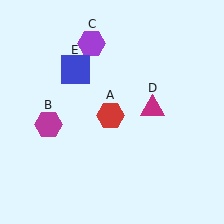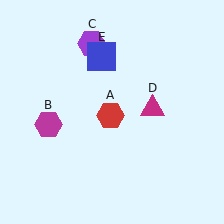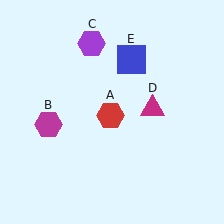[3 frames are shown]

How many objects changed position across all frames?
1 object changed position: blue square (object E).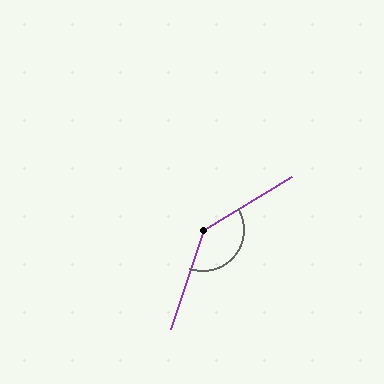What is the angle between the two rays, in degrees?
Approximately 139 degrees.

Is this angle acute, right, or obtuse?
It is obtuse.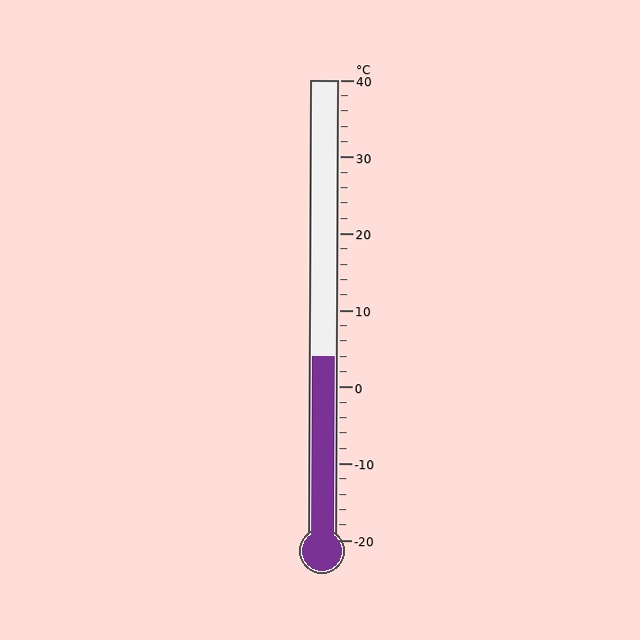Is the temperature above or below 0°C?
The temperature is above 0°C.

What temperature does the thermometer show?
The thermometer shows approximately 4°C.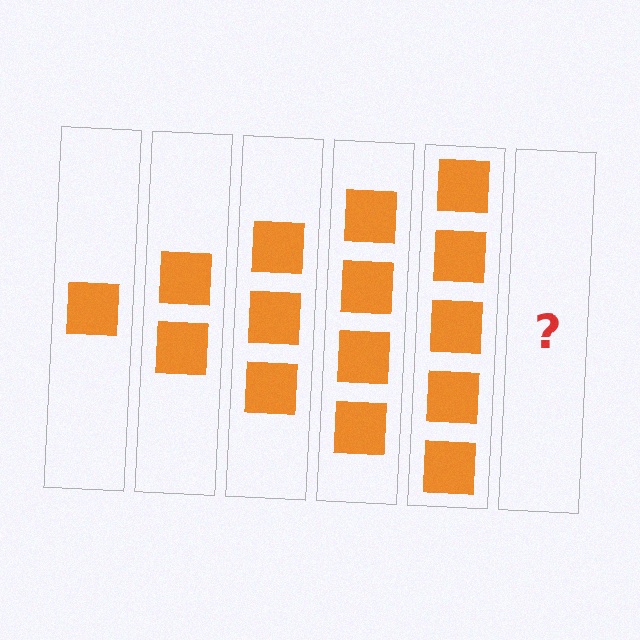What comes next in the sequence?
The next element should be 6 squares.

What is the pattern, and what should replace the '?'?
The pattern is that each step adds one more square. The '?' should be 6 squares.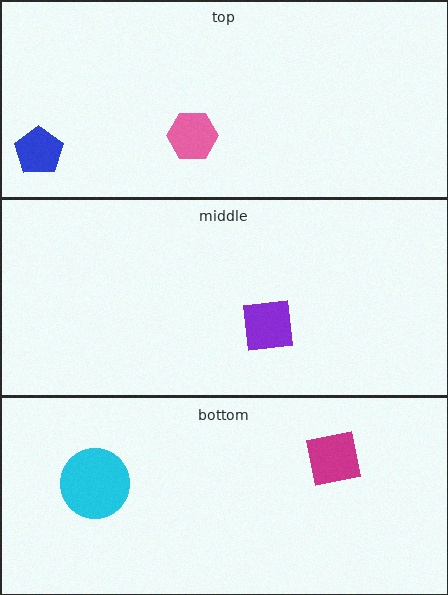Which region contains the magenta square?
The bottom region.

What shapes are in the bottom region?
The magenta square, the cyan circle.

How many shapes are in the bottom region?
2.